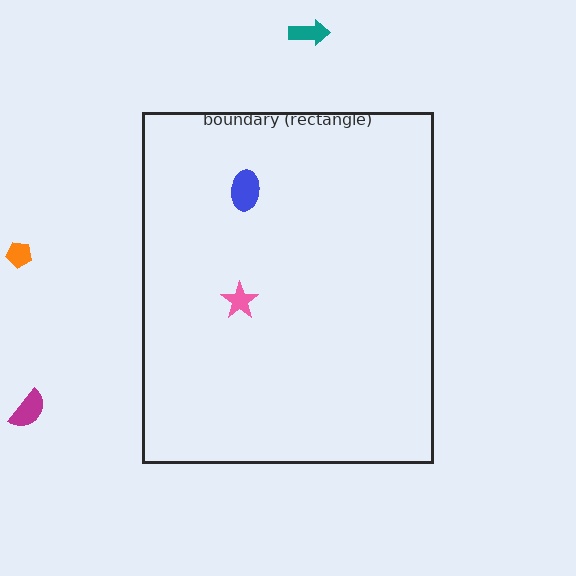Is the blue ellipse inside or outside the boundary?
Inside.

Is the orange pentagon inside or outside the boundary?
Outside.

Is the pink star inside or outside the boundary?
Inside.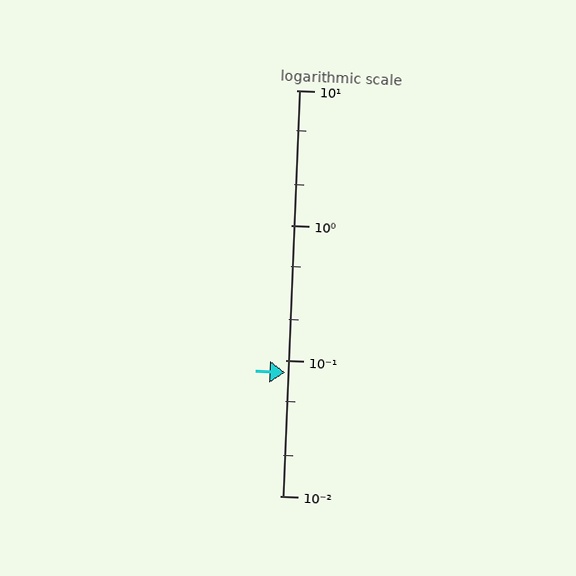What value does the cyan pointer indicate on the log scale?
The pointer indicates approximately 0.082.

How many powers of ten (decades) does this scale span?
The scale spans 3 decades, from 0.01 to 10.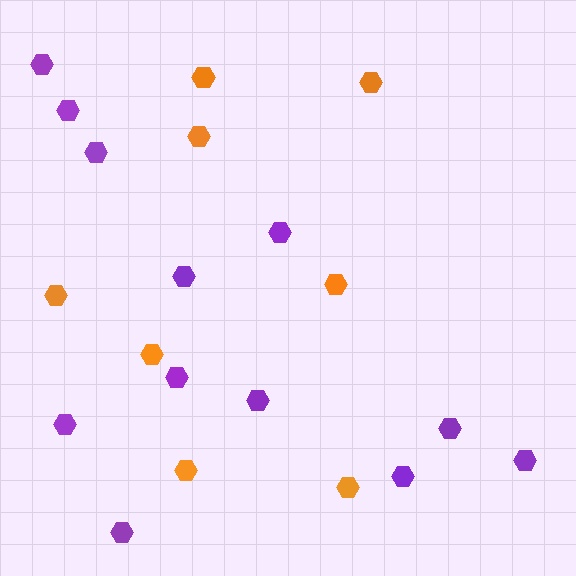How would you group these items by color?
There are 2 groups: one group of purple hexagons (12) and one group of orange hexagons (8).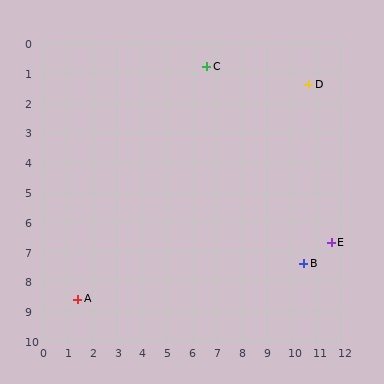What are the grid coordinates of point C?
Point C is at approximately (6.6, 0.8).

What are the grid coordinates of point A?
Point A is at approximately (1.4, 8.6).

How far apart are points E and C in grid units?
Points E and C are about 7.7 grid units apart.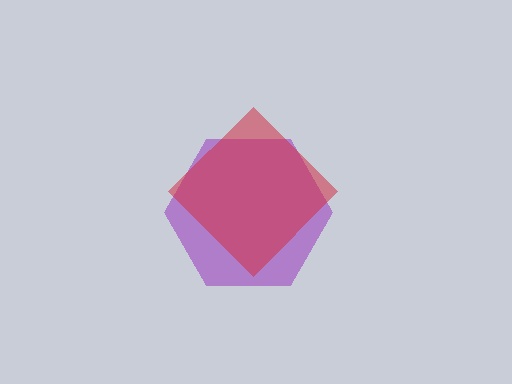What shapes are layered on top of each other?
The layered shapes are: a purple hexagon, a red diamond.